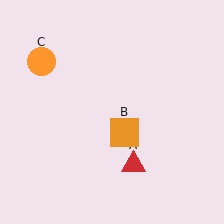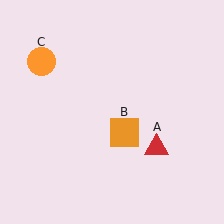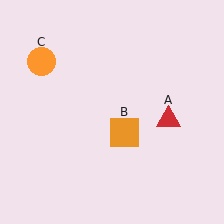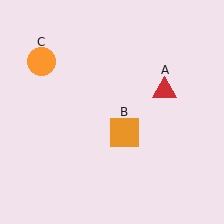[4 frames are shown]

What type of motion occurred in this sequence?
The red triangle (object A) rotated counterclockwise around the center of the scene.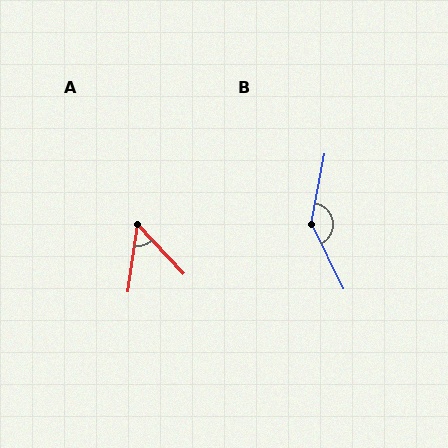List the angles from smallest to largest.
A (51°), B (143°).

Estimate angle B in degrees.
Approximately 143 degrees.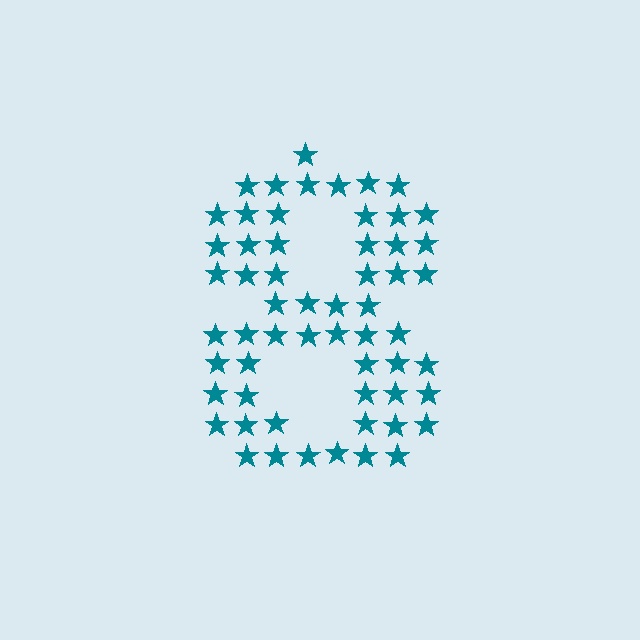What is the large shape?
The large shape is the digit 8.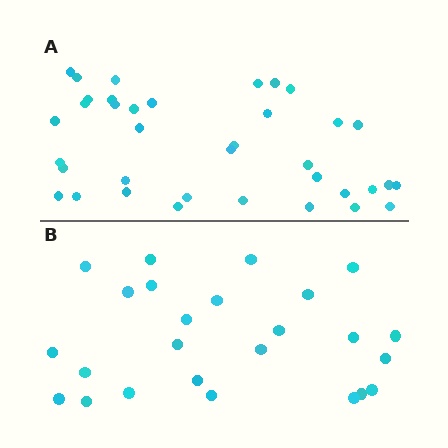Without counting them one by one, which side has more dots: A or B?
Region A (the top region) has more dots.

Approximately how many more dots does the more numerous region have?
Region A has roughly 12 or so more dots than region B.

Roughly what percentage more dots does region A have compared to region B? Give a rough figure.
About 50% more.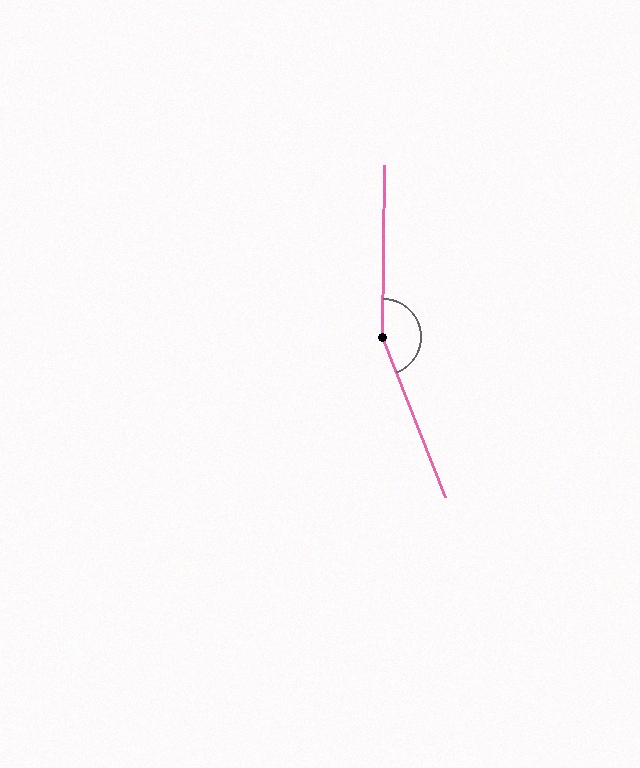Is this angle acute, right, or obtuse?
It is obtuse.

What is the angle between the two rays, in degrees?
Approximately 158 degrees.